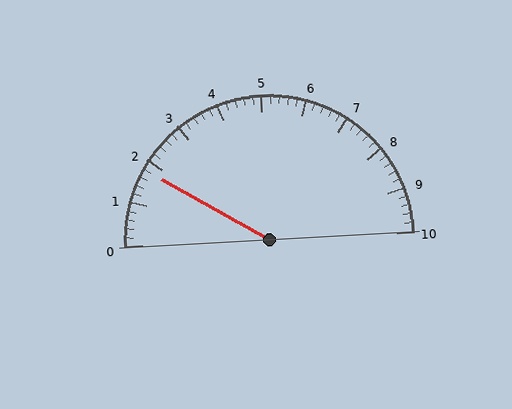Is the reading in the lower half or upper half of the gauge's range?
The reading is in the lower half of the range (0 to 10).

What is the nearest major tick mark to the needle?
The nearest major tick mark is 2.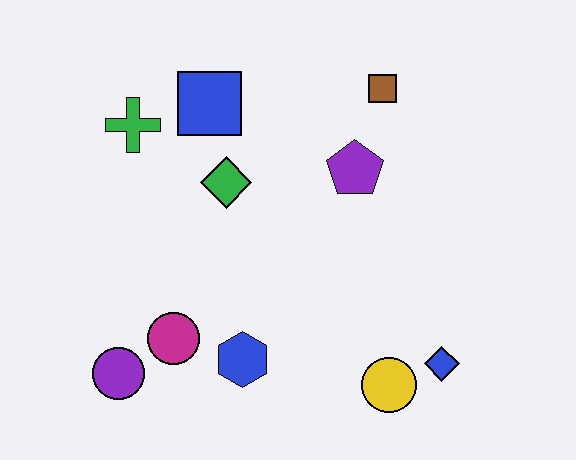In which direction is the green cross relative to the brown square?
The green cross is to the left of the brown square.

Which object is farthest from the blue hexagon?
The brown square is farthest from the blue hexagon.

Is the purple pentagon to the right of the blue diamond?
No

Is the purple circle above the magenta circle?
No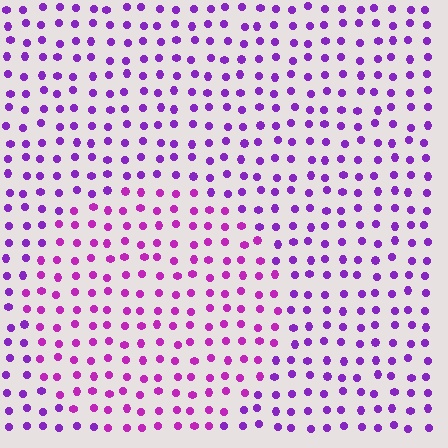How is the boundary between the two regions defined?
The boundary is defined purely by a slight shift in hue (about 25 degrees). Spacing, size, and orientation are identical on both sides.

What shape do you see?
I see a circle.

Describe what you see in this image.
The image is filled with small purple elements in a uniform arrangement. A circle-shaped region is visible where the elements are tinted to a slightly different hue, forming a subtle color boundary.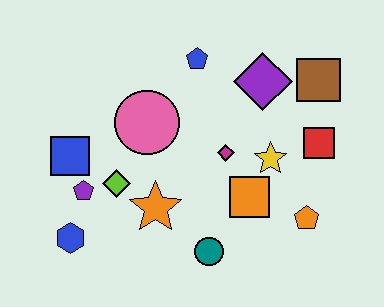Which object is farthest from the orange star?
The brown square is farthest from the orange star.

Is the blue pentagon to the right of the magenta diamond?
No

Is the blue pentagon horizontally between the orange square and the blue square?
Yes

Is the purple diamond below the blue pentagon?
Yes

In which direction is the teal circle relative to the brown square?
The teal circle is below the brown square.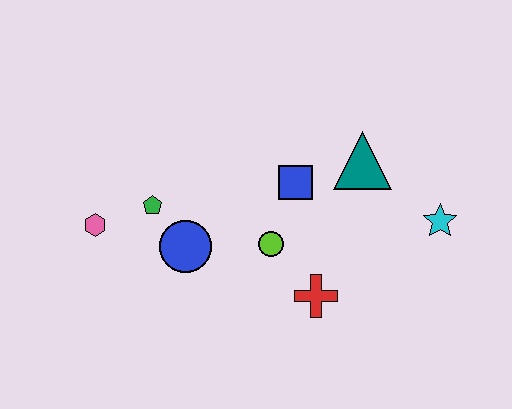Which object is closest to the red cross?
The lime circle is closest to the red cross.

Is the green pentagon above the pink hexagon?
Yes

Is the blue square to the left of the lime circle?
No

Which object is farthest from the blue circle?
The cyan star is farthest from the blue circle.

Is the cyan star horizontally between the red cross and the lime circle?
No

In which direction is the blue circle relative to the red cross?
The blue circle is to the left of the red cross.